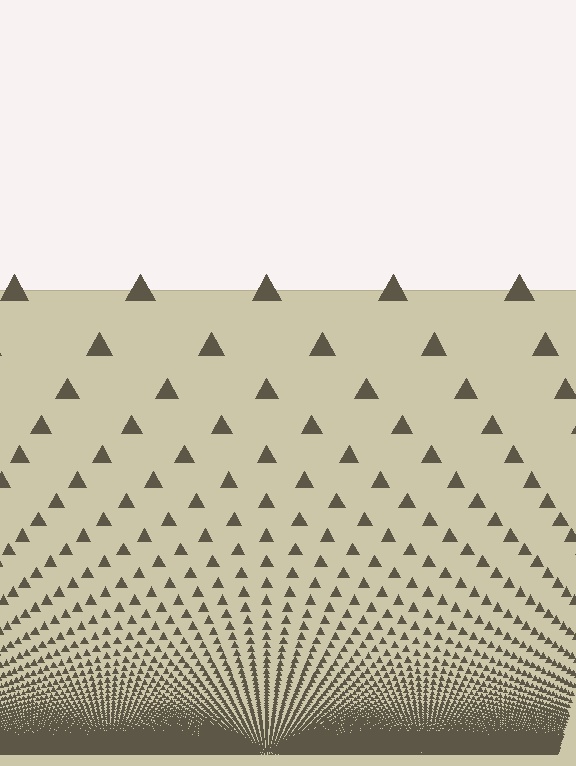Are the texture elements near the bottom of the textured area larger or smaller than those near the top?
Smaller. The gradient is inverted — elements near the bottom are smaller and denser.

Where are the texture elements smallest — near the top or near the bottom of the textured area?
Near the bottom.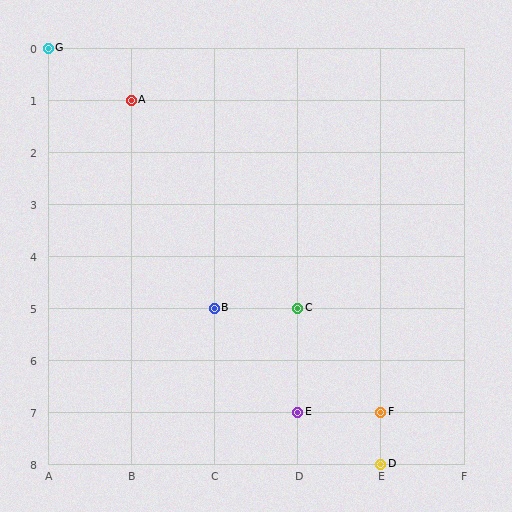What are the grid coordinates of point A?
Point A is at grid coordinates (B, 1).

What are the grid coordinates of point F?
Point F is at grid coordinates (E, 7).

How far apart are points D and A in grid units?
Points D and A are 3 columns and 7 rows apart (about 7.6 grid units diagonally).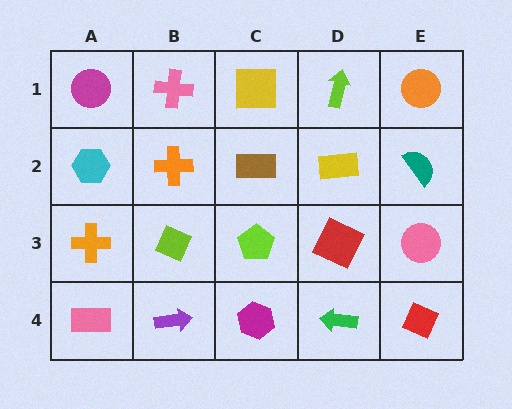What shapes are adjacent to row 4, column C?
A lime pentagon (row 3, column C), a purple arrow (row 4, column B), a green arrow (row 4, column D).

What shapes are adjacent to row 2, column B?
A pink cross (row 1, column B), a lime diamond (row 3, column B), a cyan hexagon (row 2, column A), a brown rectangle (row 2, column C).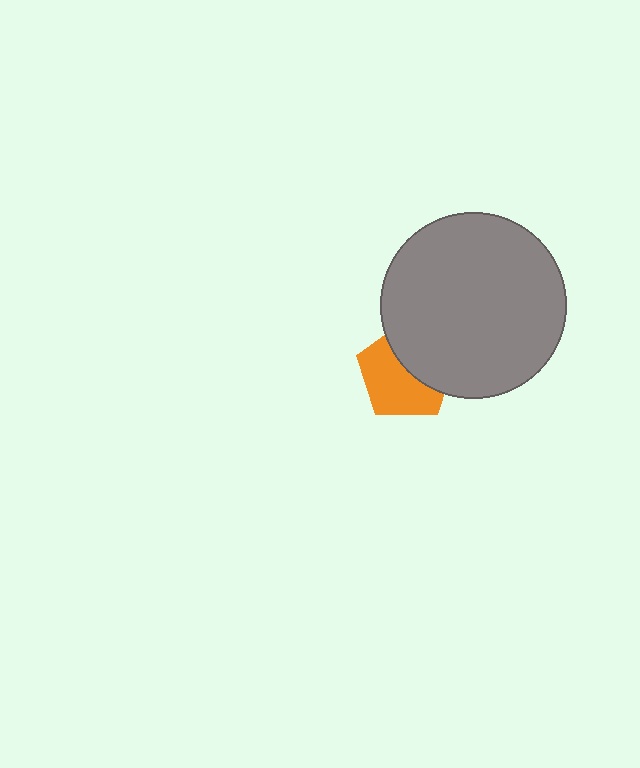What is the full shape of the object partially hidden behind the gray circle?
The partially hidden object is an orange pentagon.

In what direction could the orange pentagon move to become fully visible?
The orange pentagon could move toward the lower-left. That would shift it out from behind the gray circle entirely.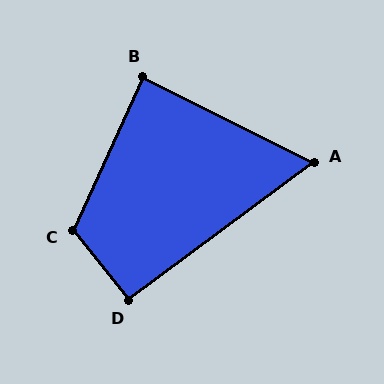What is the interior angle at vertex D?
Approximately 92 degrees (approximately right).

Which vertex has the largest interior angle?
C, at approximately 117 degrees.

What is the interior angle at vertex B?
Approximately 88 degrees (approximately right).